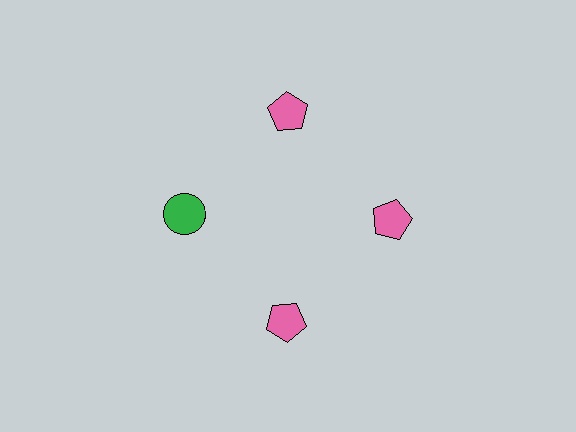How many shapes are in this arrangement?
There are 4 shapes arranged in a ring pattern.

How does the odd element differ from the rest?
It differs in both color (green instead of pink) and shape (circle instead of pentagon).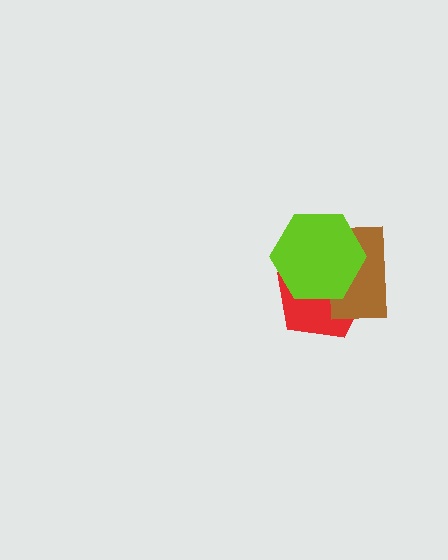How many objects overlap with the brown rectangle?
2 objects overlap with the brown rectangle.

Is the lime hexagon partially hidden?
No, no other shape covers it.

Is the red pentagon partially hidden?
Yes, it is partially covered by another shape.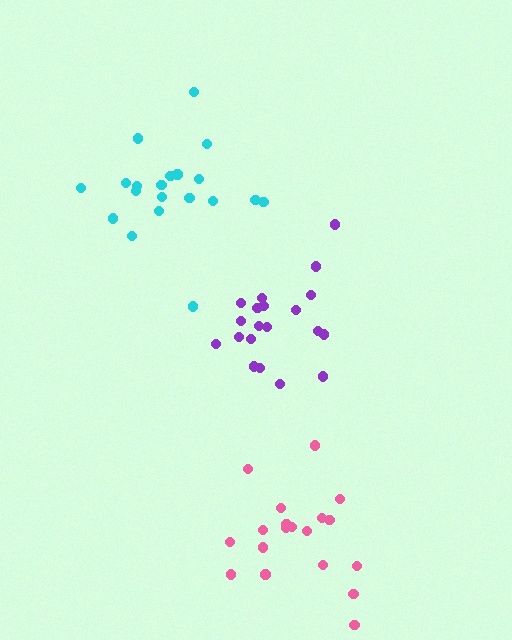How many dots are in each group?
Group 1: 20 dots, Group 2: 20 dots, Group 3: 19 dots (59 total).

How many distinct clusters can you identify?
There are 3 distinct clusters.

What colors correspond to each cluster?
The clusters are colored: cyan, purple, pink.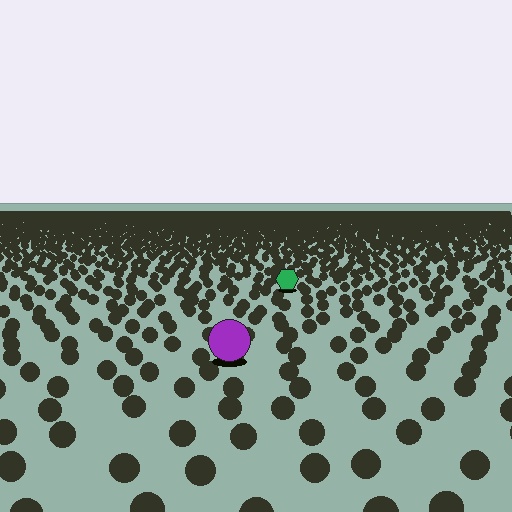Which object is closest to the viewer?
The purple circle is closest. The texture marks near it are larger and more spread out.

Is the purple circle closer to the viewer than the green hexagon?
Yes. The purple circle is closer — you can tell from the texture gradient: the ground texture is coarser near it.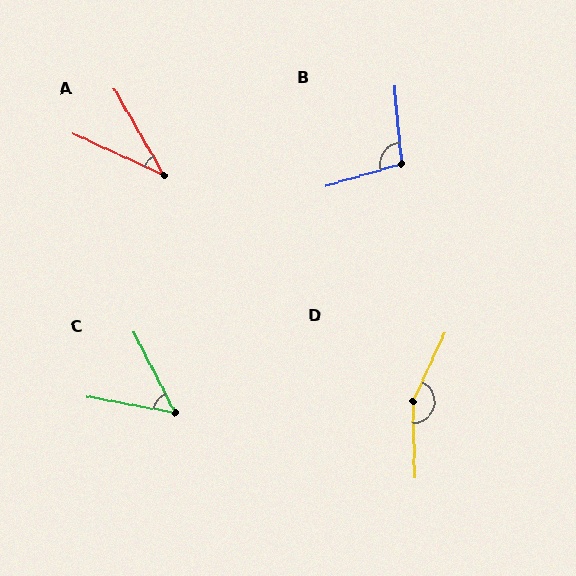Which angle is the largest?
D, at approximately 153 degrees.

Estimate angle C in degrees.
Approximately 52 degrees.